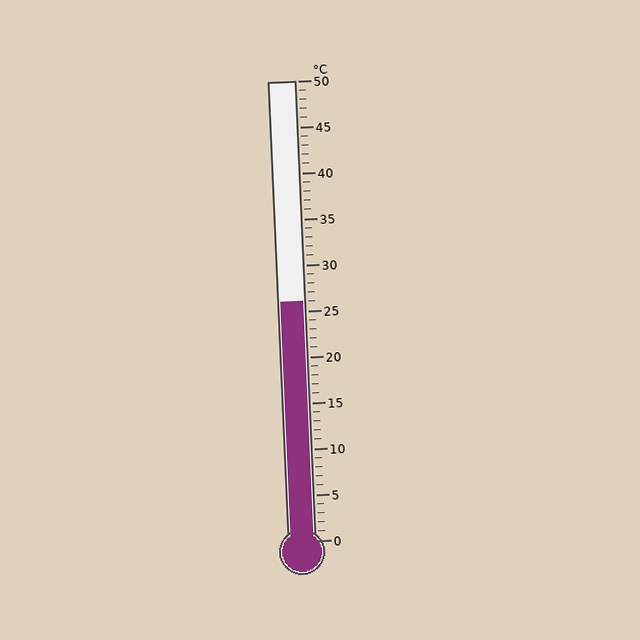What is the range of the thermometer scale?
The thermometer scale ranges from 0°C to 50°C.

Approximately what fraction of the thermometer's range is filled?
The thermometer is filled to approximately 50% of its range.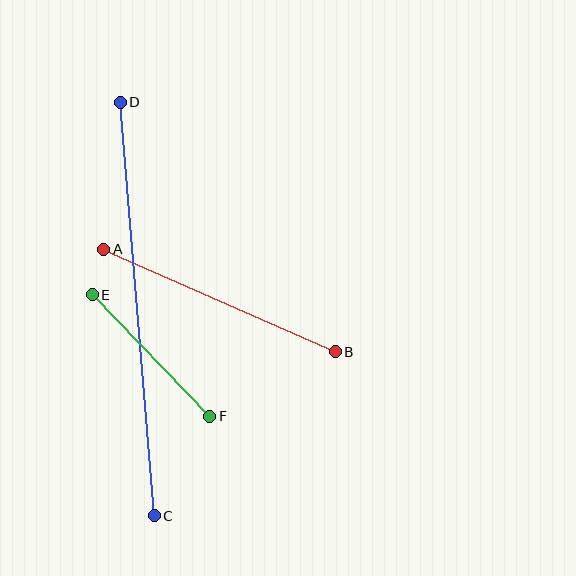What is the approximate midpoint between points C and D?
The midpoint is at approximately (137, 309) pixels.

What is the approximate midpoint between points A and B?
The midpoint is at approximately (219, 300) pixels.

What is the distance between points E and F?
The distance is approximately 169 pixels.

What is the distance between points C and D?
The distance is approximately 415 pixels.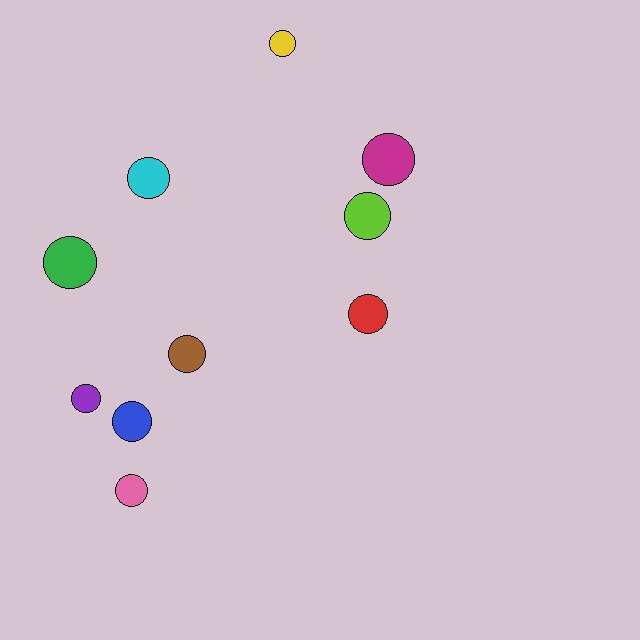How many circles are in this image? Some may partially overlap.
There are 10 circles.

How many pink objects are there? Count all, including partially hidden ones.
There is 1 pink object.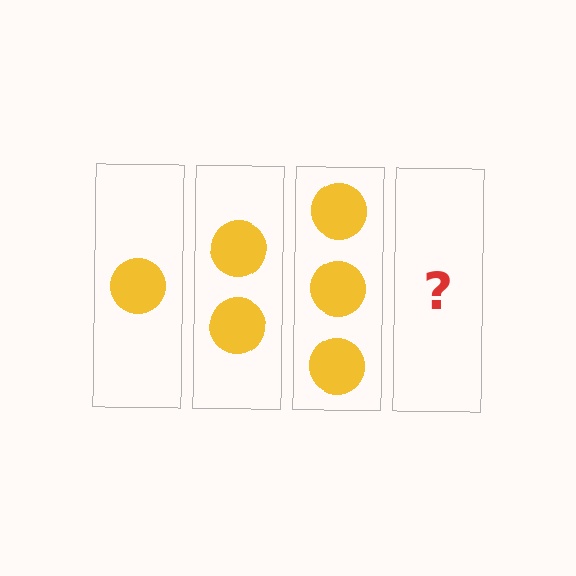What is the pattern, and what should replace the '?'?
The pattern is that each step adds one more circle. The '?' should be 4 circles.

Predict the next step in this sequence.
The next step is 4 circles.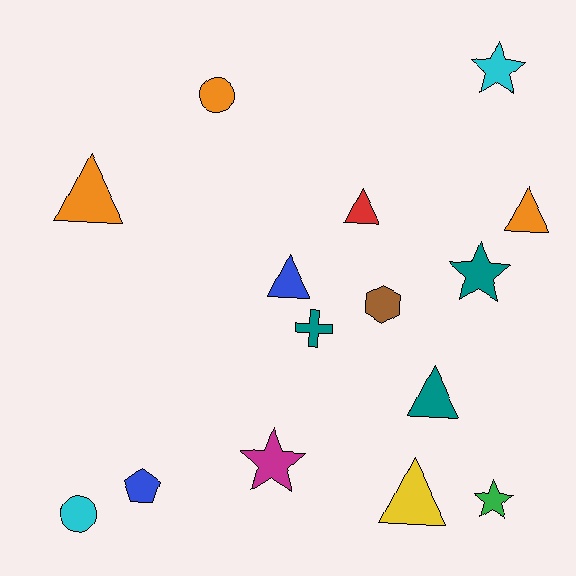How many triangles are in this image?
There are 6 triangles.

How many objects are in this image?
There are 15 objects.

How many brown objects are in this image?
There is 1 brown object.